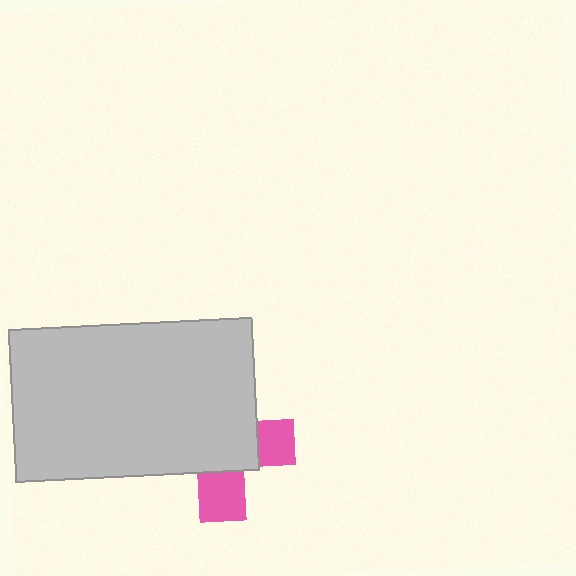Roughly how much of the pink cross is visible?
A small part of it is visible (roughly 33%).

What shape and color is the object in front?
The object in front is a light gray rectangle.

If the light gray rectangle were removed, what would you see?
You would see the complete pink cross.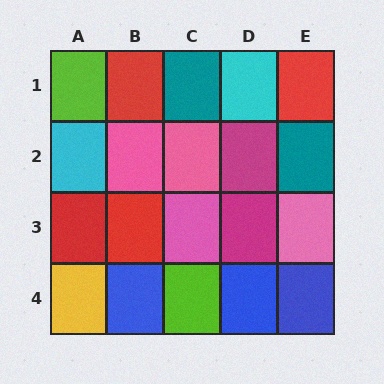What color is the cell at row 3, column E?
Pink.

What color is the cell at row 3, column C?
Pink.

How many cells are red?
4 cells are red.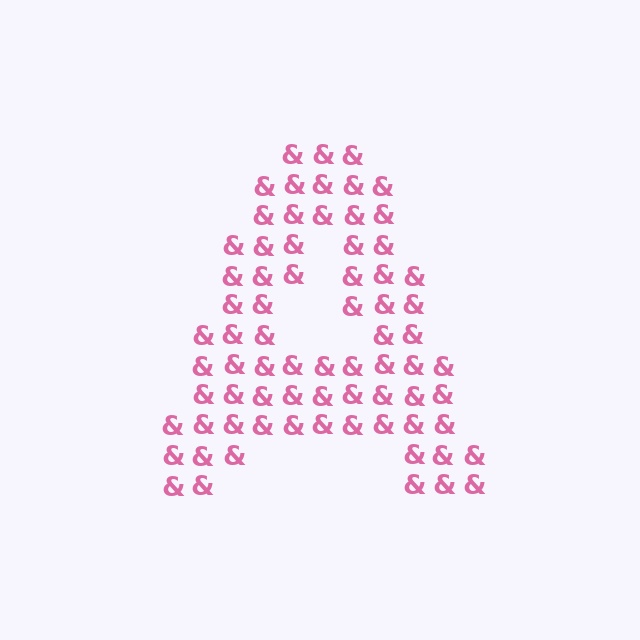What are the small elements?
The small elements are ampersands.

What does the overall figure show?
The overall figure shows the letter A.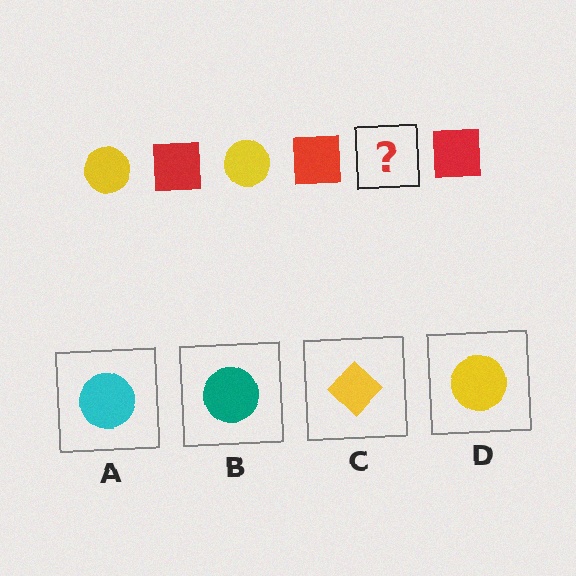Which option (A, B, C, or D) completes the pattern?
D.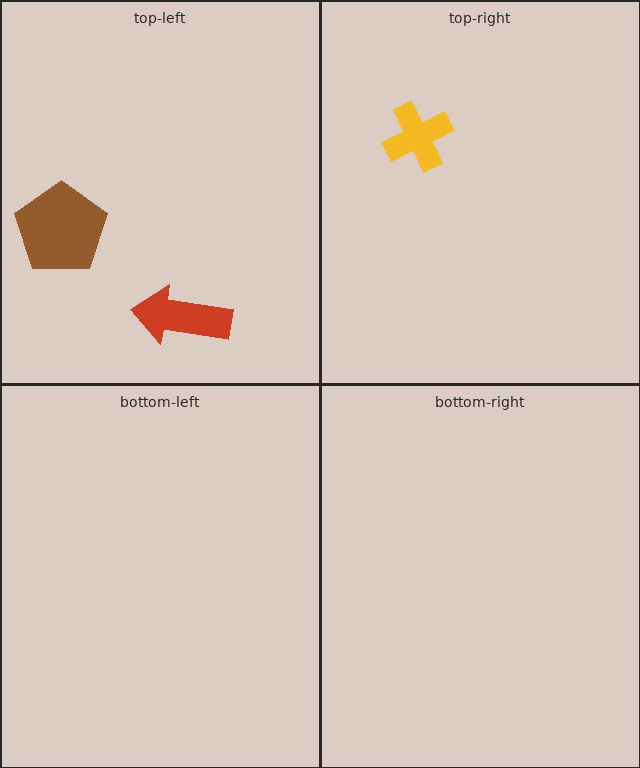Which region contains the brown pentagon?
The top-left region.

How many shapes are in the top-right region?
1.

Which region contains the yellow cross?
The top-right region.